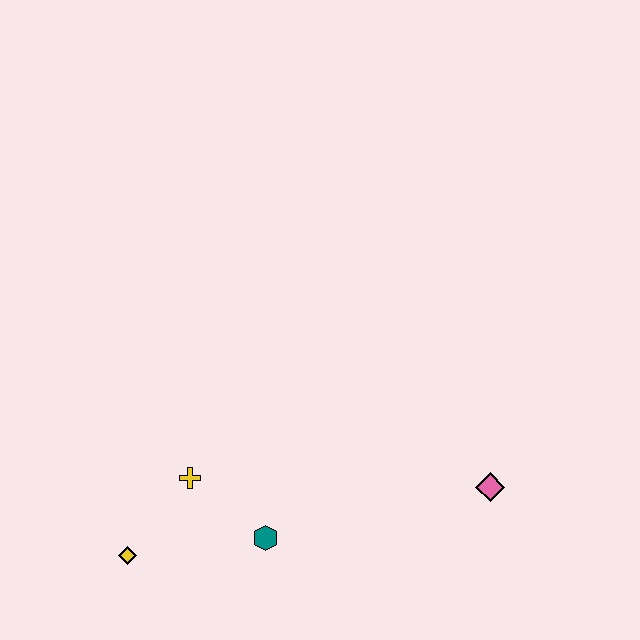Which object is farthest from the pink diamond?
The yellow diamond is farthest from the pink diamond.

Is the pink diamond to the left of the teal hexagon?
No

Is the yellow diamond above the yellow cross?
No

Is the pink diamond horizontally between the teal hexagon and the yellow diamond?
No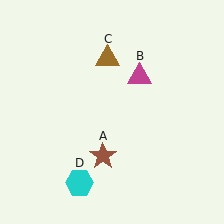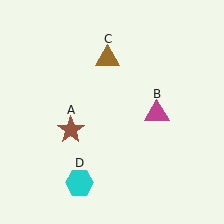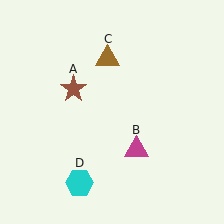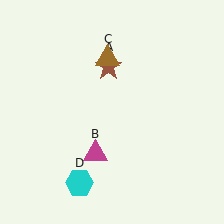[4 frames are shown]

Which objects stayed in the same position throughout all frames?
Brown triangle (object C) and cyan hexagon (object D) remained stationary.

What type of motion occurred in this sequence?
The brown star (object A), magenta triangle (object B) rotated clockwise around the center of the scene.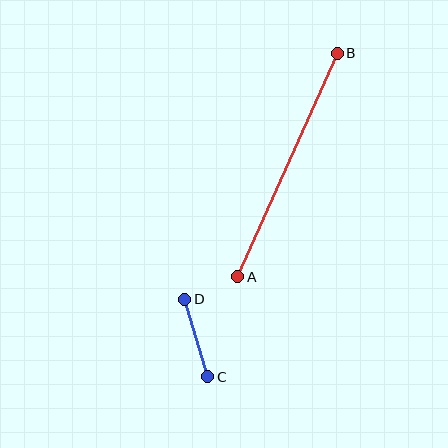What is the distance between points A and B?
The distance is approximately 245 pixels.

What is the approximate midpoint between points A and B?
The midpoint is at approximately (287, 165) pixels.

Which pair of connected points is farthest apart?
Points A and B are farthest apart.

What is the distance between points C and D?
The distance is approximately 81 pixels.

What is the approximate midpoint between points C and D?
The midpoint is at approximately (196, 338) pixels.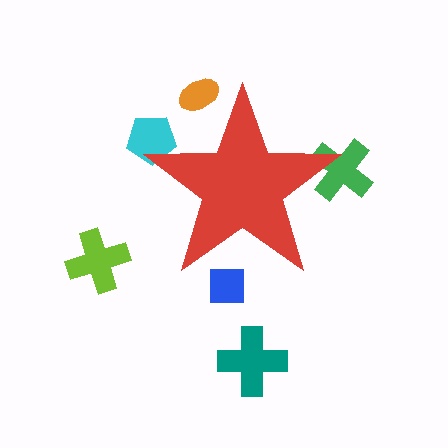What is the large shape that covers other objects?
A red star.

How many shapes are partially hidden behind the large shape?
4 shapes are partially hidden.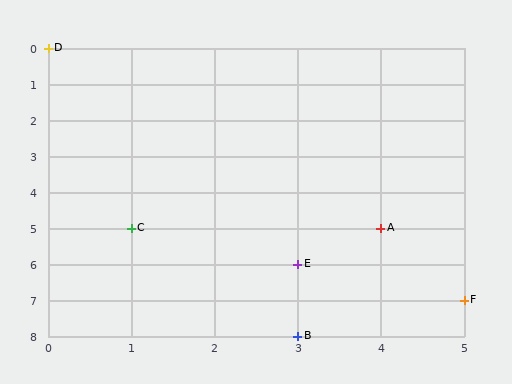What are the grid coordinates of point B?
Point B is at grid coordinates (3, 8).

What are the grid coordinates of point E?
Point E is at grid coordinates (3, 6).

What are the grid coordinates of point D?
Point D is at grid coordinates (0, 0).